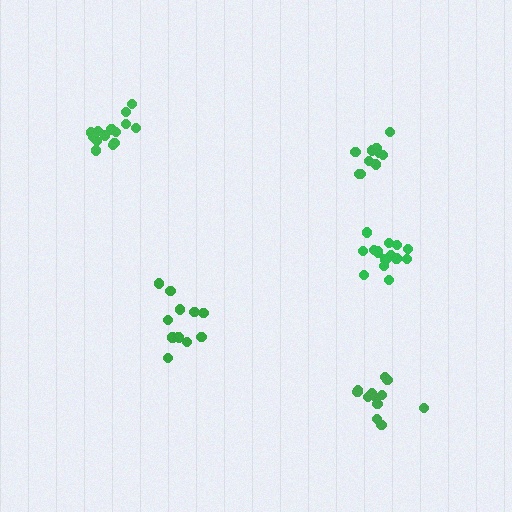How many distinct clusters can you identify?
There are 5 distinct clusters.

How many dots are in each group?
Group 1: 12 dots, Group 2: 11 dots, Group 3: 12 dots, Group 4: 14 dots, Group 5: 15 dots (64 total).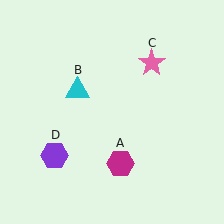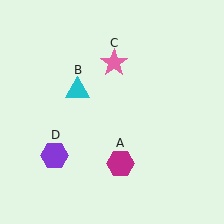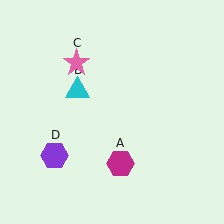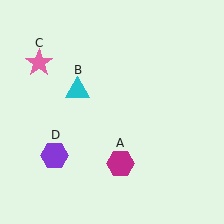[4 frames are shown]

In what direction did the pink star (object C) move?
The pink star (object C) moved left.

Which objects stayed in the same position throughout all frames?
Magenta hexagon (object A) and cyan triangle (object B) and purple hexagon (object D) remained stationary.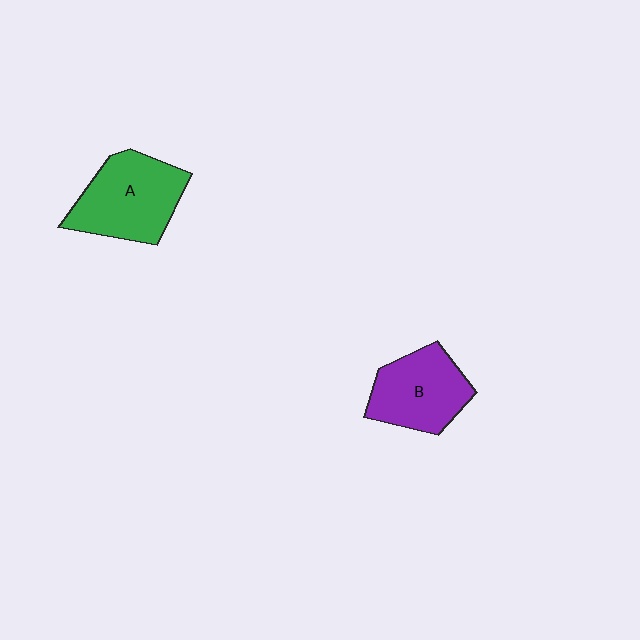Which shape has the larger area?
Shape A (green).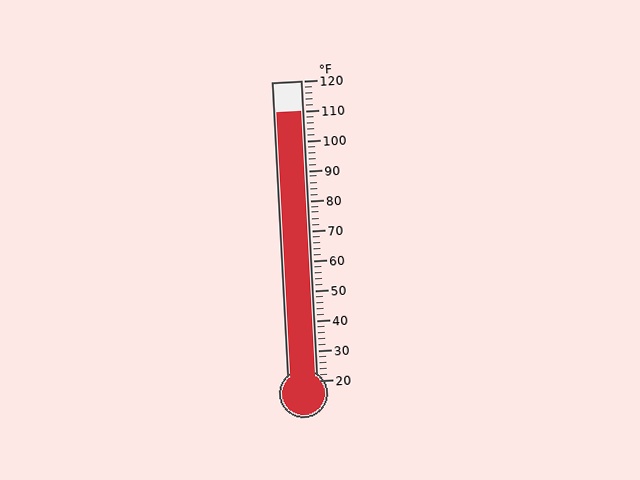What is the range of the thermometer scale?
The thermometer scale ranges from 20°F to 120°F.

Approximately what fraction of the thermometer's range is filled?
The thermometer is filled to approximately 90% of its range.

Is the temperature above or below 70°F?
The temperature is above 70°F.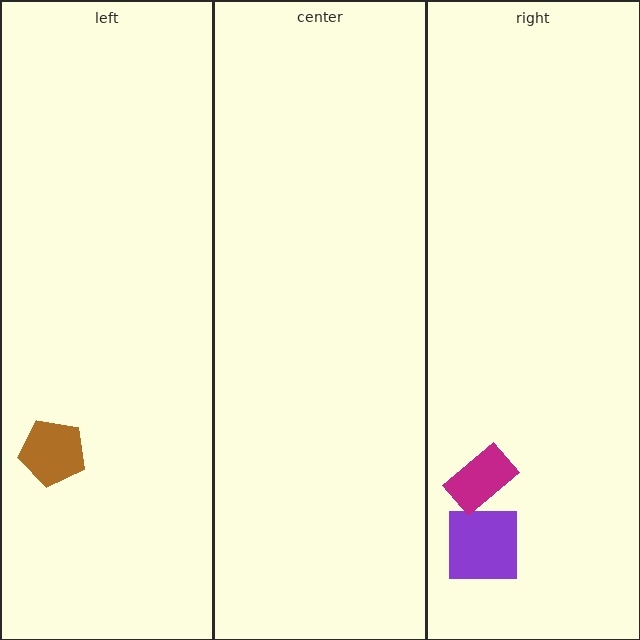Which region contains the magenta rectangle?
The right region.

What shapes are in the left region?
The brown pentagon.